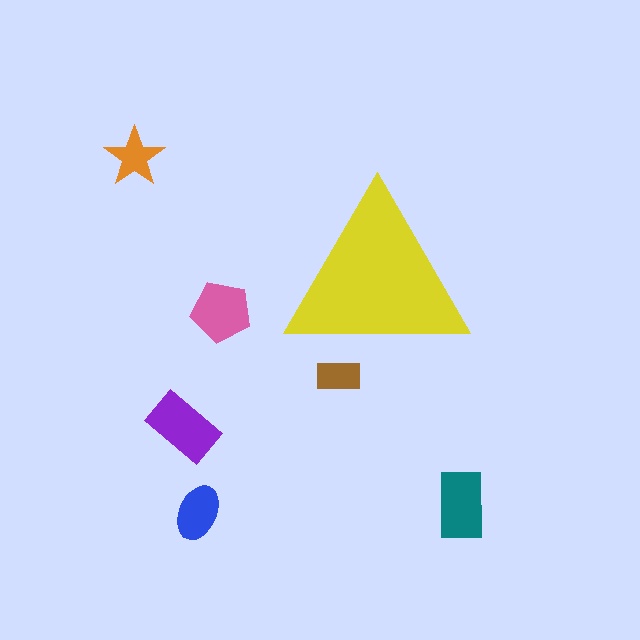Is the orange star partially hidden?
No, the orange star is fully visible.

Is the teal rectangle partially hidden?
No, the teal rectangle is fully visible.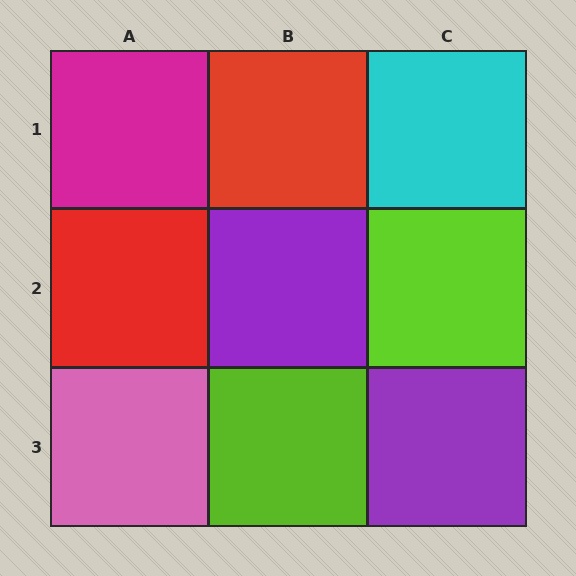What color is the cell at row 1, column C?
Cyan.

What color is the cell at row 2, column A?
Red.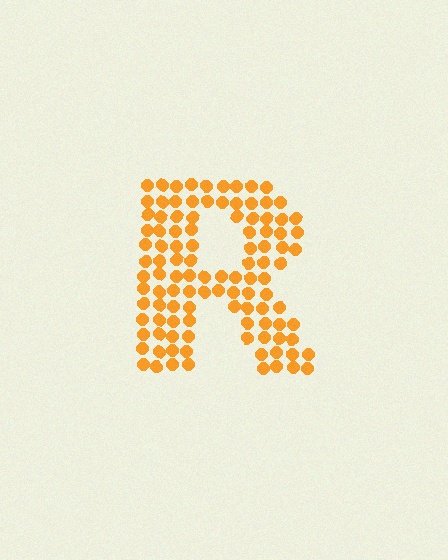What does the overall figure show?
The overall figure shows the letter R.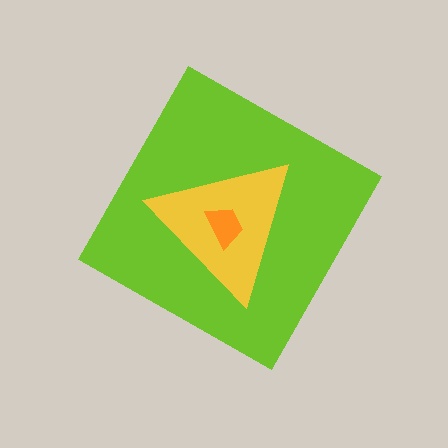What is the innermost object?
The orange trapezoid.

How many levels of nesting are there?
3.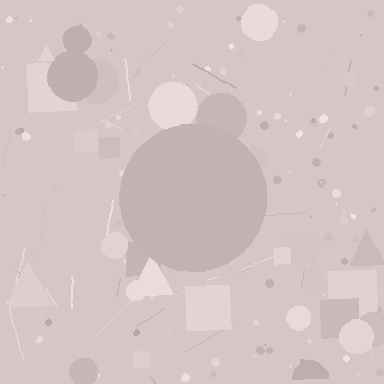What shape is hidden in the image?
A circle is hidden in the image.